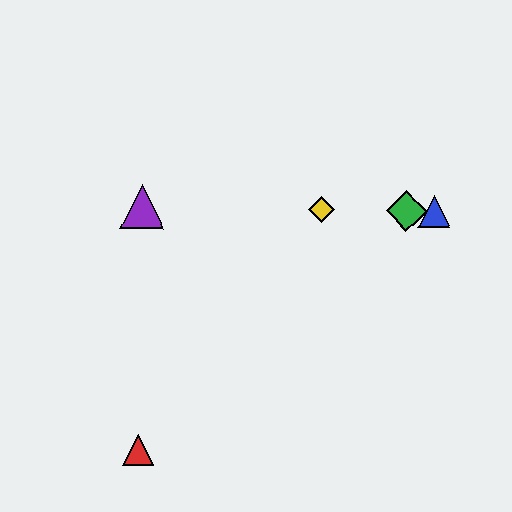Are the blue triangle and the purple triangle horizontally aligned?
Yes, both are at y≈211.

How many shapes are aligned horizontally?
4 shapes (the blue triangle, the green diamond, the yellow diamond, the purple triangle) are aligned horizontally.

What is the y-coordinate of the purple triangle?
The purple triangle is at y≈207.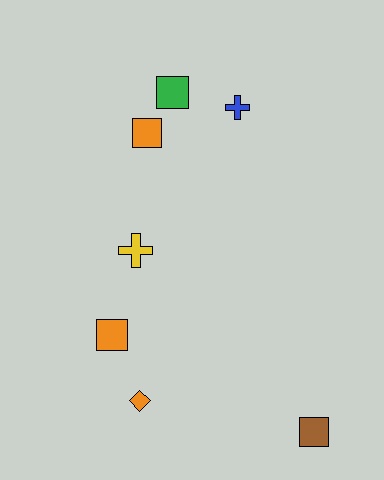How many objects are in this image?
There are 7 objects.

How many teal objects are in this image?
There are no teal objects.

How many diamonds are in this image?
There is 1 diamond.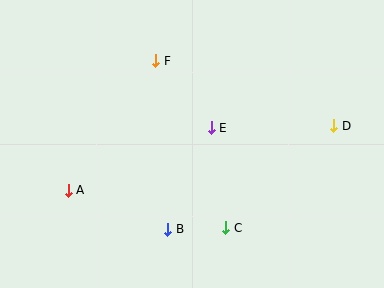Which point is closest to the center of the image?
Point E at (211, 128) is closest to the center.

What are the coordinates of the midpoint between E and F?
The midpoint between E and F is at (184, 94).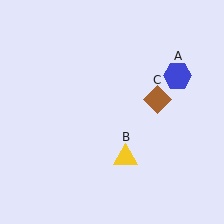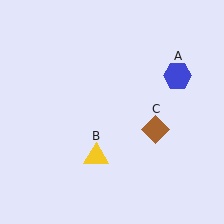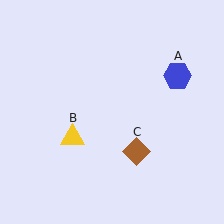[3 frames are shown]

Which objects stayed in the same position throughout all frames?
Blue hexagon (object A) remained stationary.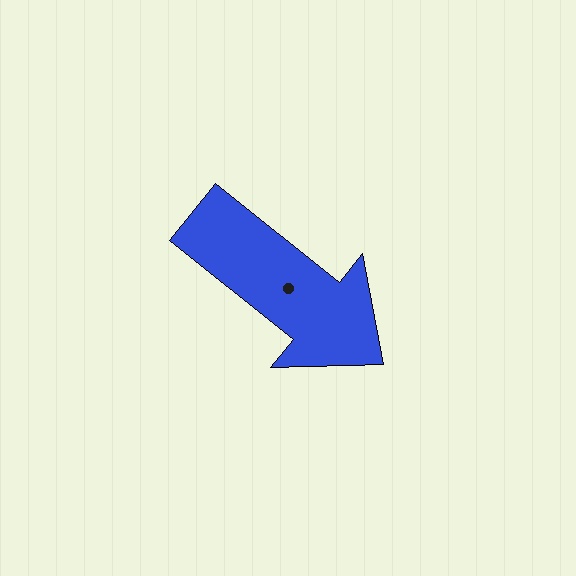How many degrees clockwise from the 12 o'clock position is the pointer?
Approximately 129 degrees.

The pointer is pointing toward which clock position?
Roughly 4 o'clock.